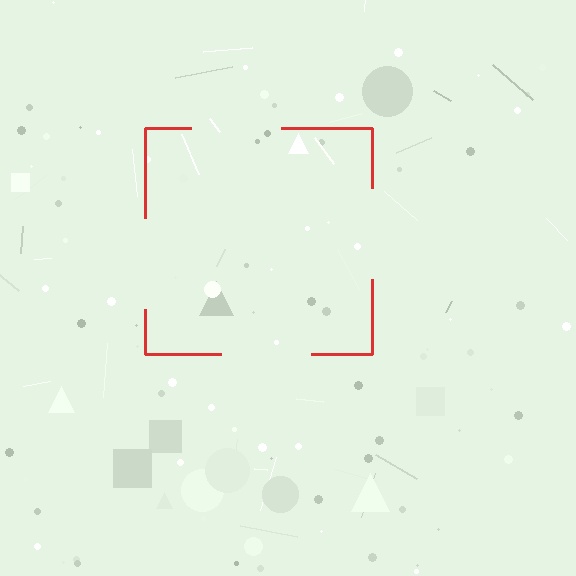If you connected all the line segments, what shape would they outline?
They would outline a square.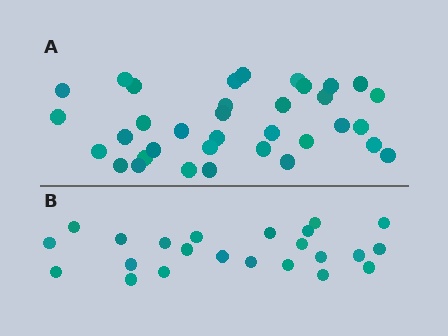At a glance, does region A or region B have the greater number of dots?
Region A (the top region) has more dots.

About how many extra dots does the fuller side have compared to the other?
Region A has roughly 12 or so more dots than region B.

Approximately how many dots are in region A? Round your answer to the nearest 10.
About 40 dots. (The exact count is 35, which rounds to 40.)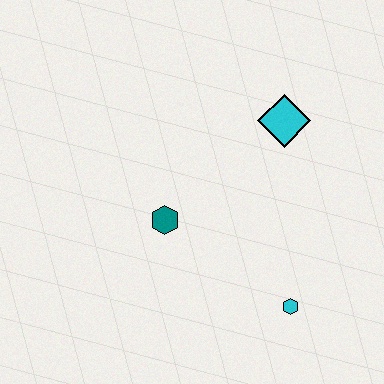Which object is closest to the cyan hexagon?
The teal hexagon is closest to the cyan hexagon.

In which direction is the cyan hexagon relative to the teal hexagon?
The cyan hexagon is to the right of the teal hexagon.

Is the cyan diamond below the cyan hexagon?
No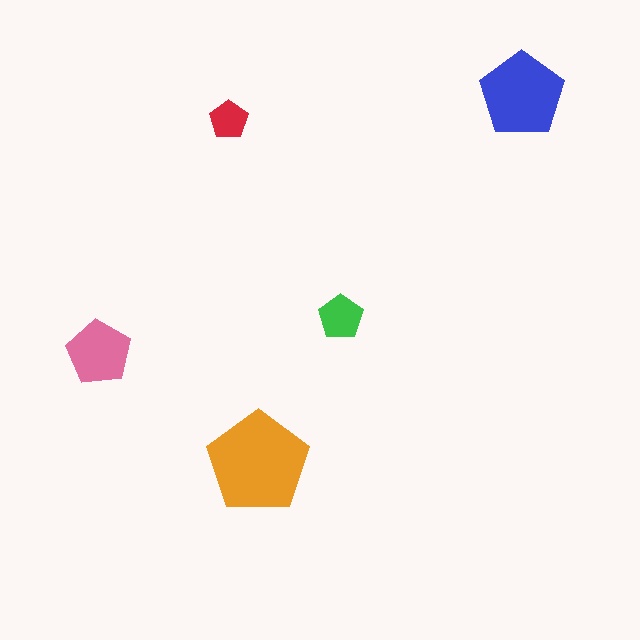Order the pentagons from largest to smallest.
the orange one, the blue one, the pink one, the green one, the red one.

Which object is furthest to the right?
The blue pentagon is rightmost.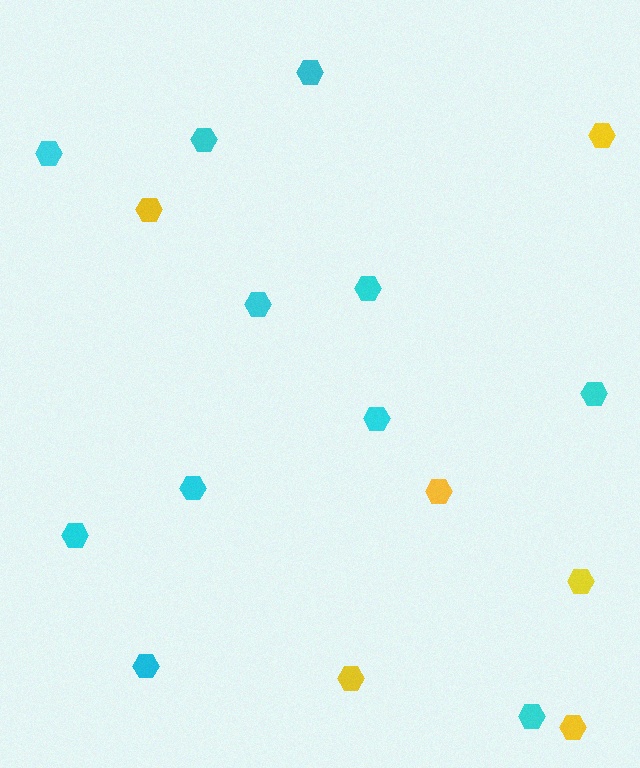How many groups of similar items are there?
There are 2 groups: one group of cyan hexagons (11) and one group of yellow hexagons (6).